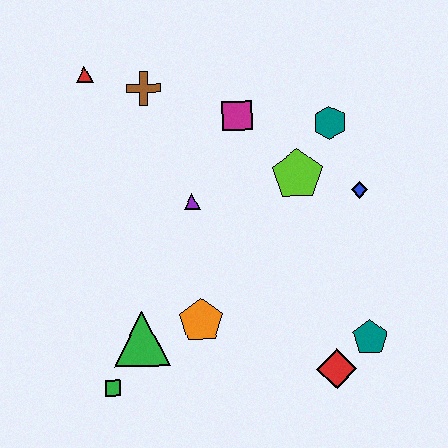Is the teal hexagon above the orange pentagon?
Yes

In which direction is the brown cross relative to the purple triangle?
The brown cross is above the purple triangle.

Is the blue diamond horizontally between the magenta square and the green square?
No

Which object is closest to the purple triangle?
The magenta square is closest to the purple triangle.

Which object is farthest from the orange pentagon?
The red triangle is farthest from the orange pentagon.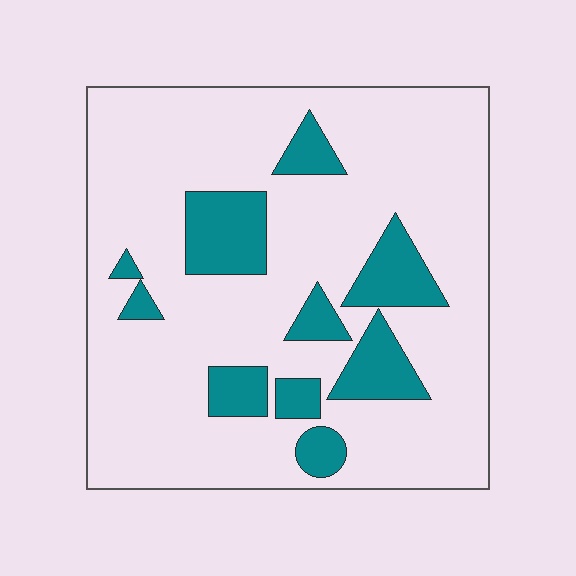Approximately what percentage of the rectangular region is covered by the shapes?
Approximately 20%.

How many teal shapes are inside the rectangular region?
10.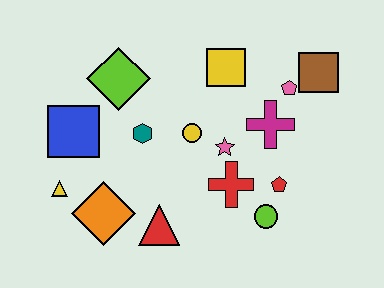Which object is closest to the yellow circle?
The pink star is closest to the yellow circle.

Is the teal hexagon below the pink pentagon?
Yes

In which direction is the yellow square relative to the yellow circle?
The yellow square is above the yellow circle.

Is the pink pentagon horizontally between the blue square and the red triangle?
No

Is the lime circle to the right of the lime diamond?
Yes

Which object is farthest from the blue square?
The brown square is farthest from the blue square.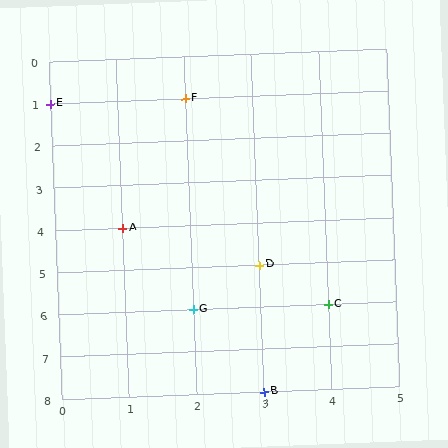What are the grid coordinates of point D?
Point D is at grid coordinates (3, 5).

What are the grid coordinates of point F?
Point F is at grid coordinates (2, 1).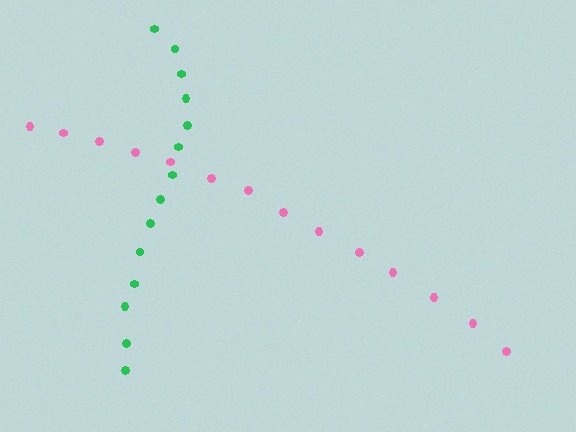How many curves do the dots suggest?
There are 2 distinct paths.